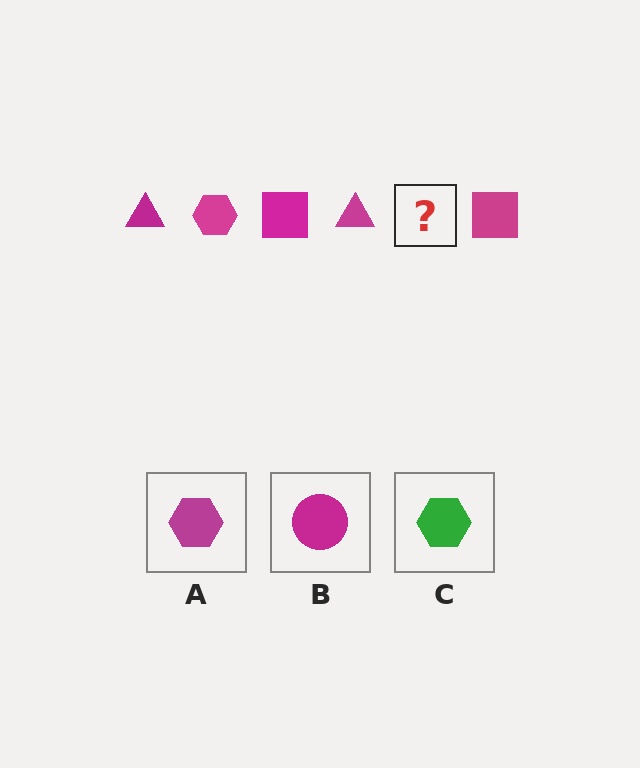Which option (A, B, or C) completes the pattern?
A.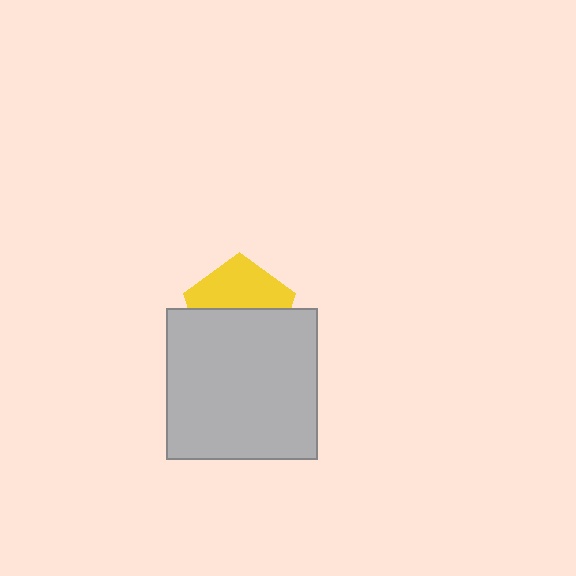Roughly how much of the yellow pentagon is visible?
About half of it is visible (roughly 46%).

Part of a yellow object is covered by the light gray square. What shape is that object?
It is a pentagon.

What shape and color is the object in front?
The object in front is a light gray square.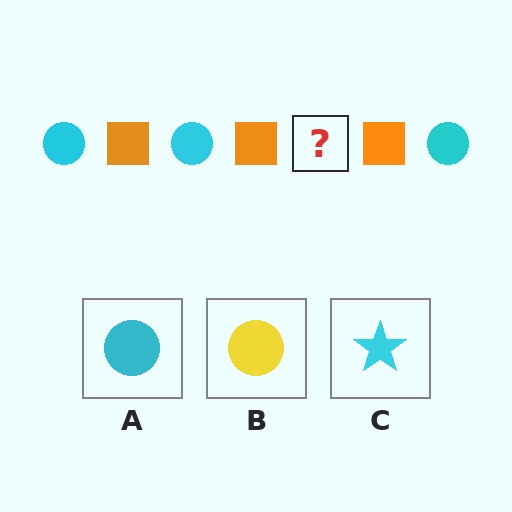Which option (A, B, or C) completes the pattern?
A.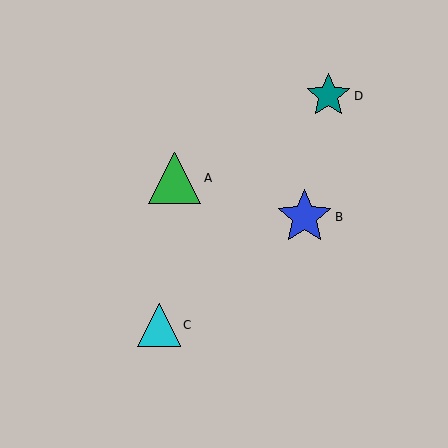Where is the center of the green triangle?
The center of the green triangle is at (175, 178).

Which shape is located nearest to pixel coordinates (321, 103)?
The teal star (labeled D) at (328, 96) is nearest to that location.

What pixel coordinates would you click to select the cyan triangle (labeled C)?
Click at (159, 325) to select the cyan triangle C.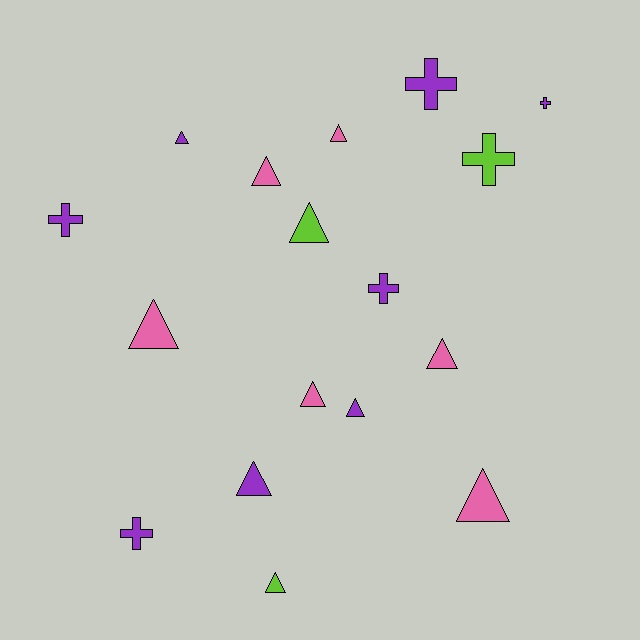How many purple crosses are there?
There are 5 purple crosses.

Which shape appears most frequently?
Triangle, with 11 objects.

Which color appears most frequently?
Purple, with 8 objects.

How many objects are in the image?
There are 17 objects.